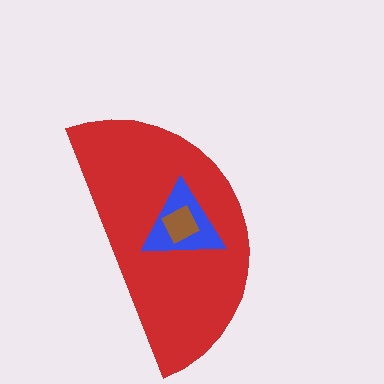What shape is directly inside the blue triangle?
The brown diamond.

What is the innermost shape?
The brown diamond.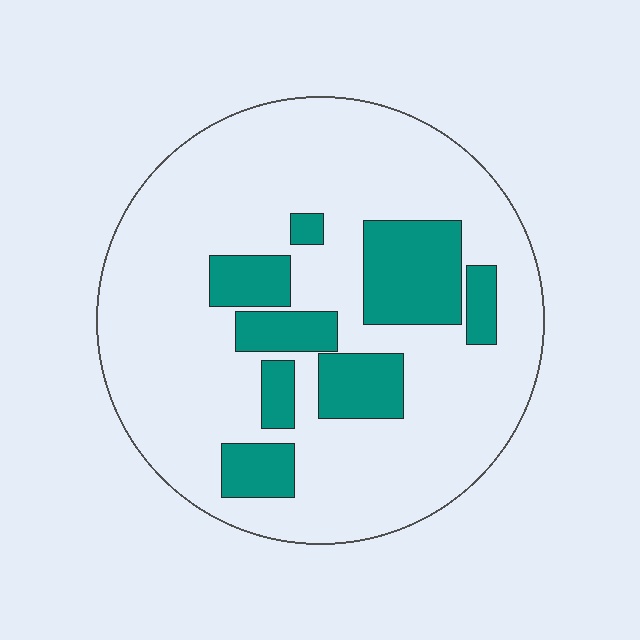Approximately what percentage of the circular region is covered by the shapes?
Approximately 20%.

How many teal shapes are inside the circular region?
8.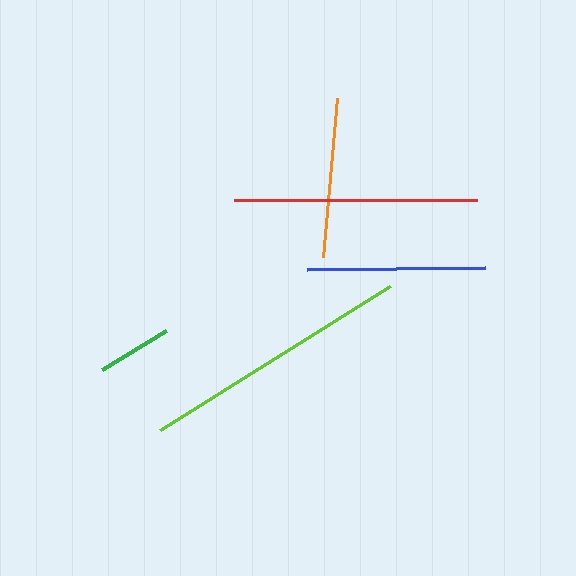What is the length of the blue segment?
The blue segment is approximately 178 pixels long.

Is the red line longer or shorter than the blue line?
The red line is longer than the blue line.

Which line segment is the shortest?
The green line is the shortest at approximately 75 pixels.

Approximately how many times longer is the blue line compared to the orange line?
The blue line is approximately 1.1 times the length of the orange line.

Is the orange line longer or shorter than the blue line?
The blue line is longer than the orange line.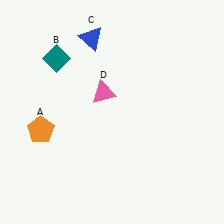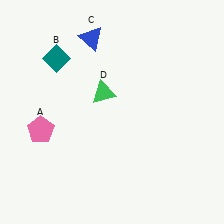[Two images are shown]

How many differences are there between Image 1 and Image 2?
There are 2 differences between the two images.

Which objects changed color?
A changed from orange to pink. D changed from pink to green.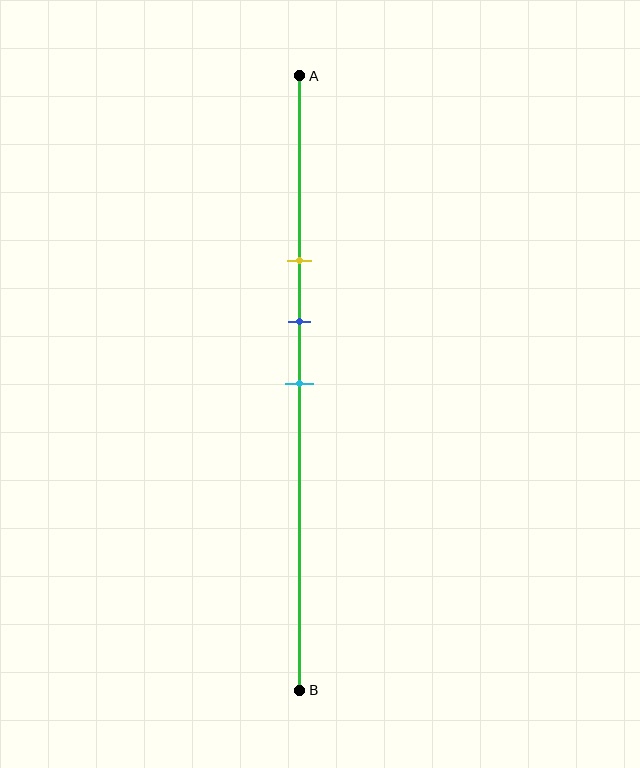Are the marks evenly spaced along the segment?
Yes, the marks are approximately evenly spaced.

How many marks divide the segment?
There are 3 marks dividing the segment.